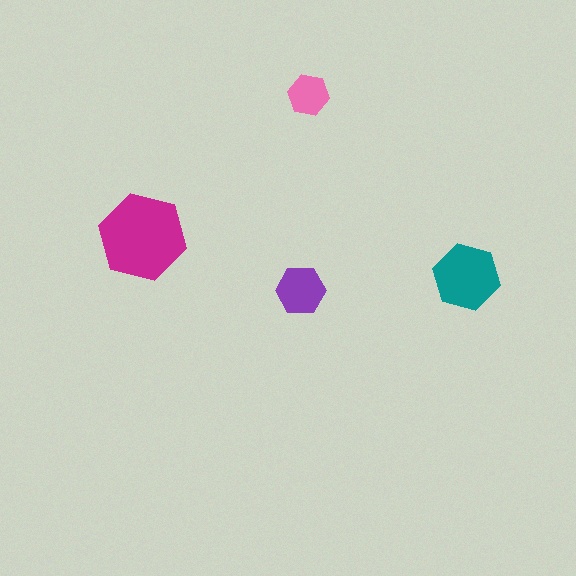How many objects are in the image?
There are 4 objects in the image.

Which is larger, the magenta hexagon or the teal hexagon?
The magenta one.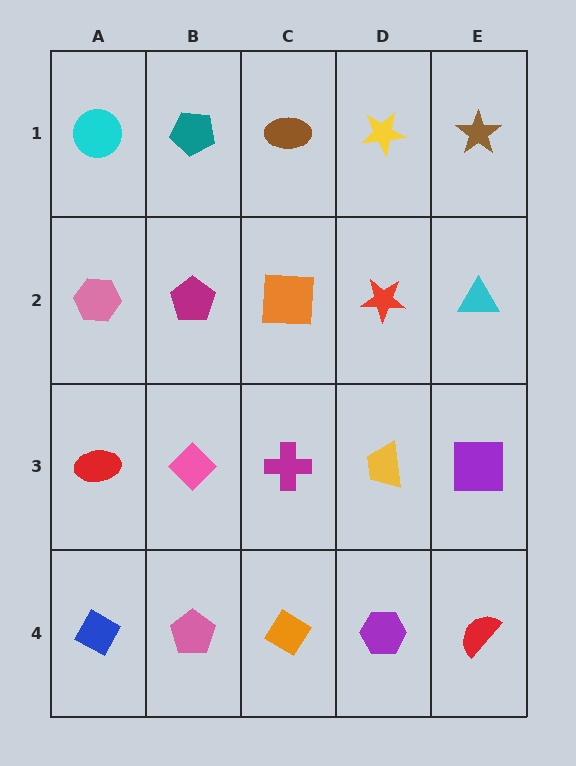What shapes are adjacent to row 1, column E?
A cyan triangle (row 2, column E), a yellow star (row 1, column D).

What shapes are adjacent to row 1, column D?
A red star (row 2, column D), a brown ellipse (row 1, column C), a brown star (row 1, column E).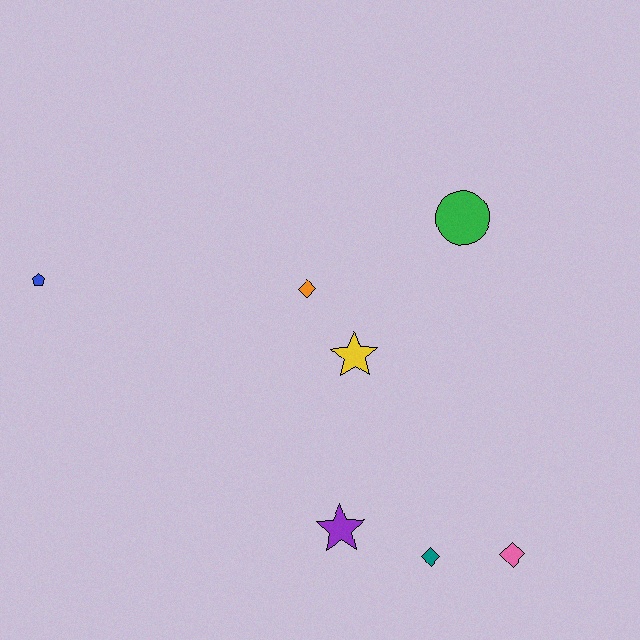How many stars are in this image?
There are 2 stars.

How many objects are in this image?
There are 7 objects.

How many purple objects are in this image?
There is 1 purple object.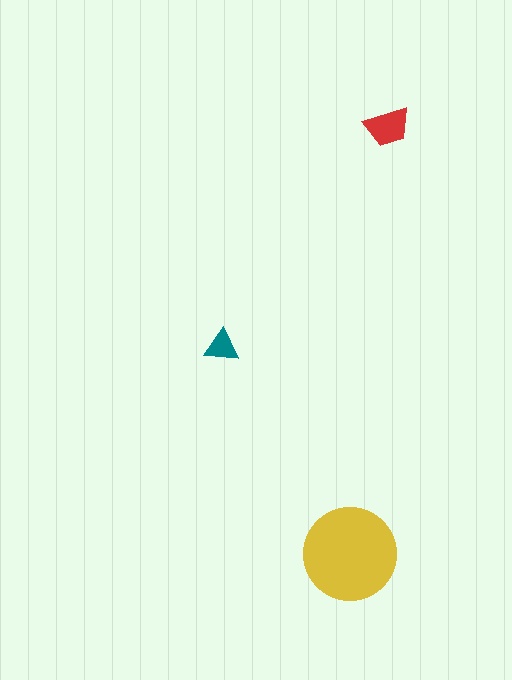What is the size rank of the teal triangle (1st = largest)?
3rd.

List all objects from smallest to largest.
The teal triangle, the red trapezoid, the yellow circle.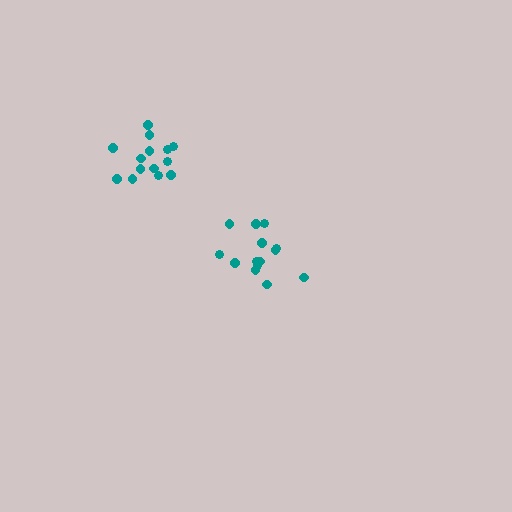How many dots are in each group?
Group 1: 14 dots, Group 2: 14 dots (28 total).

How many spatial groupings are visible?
There are 2 spatial groupings.